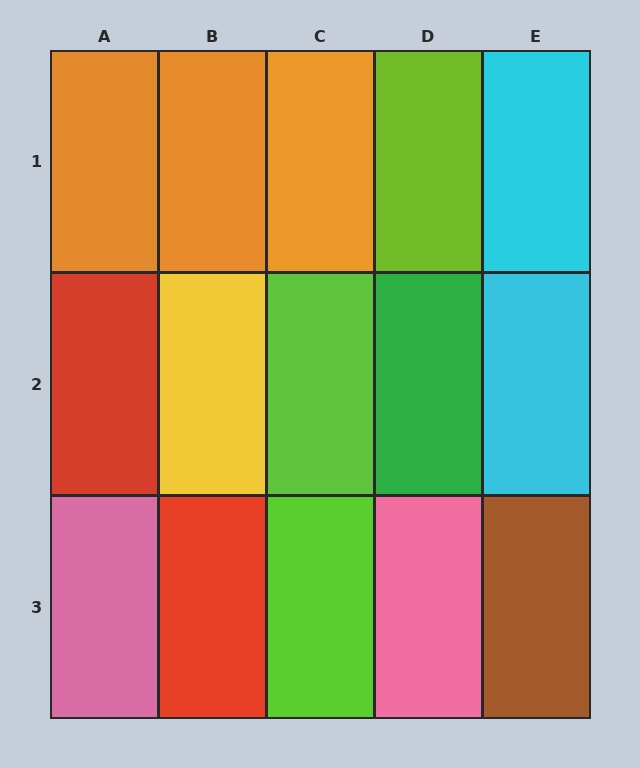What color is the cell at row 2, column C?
Lime.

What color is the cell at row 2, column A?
Red.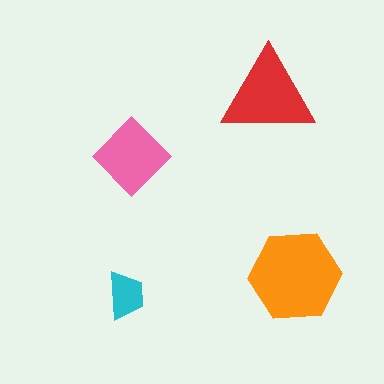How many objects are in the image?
There are 4 objects in the image.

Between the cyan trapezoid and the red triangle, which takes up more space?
The red triangle.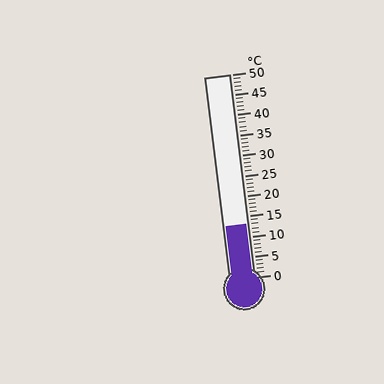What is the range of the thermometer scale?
The thermometer scale ranges from 0°C to 50°C.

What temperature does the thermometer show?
The thermometer shows approximately 13°C.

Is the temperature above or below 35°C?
The temperature is below 35°C.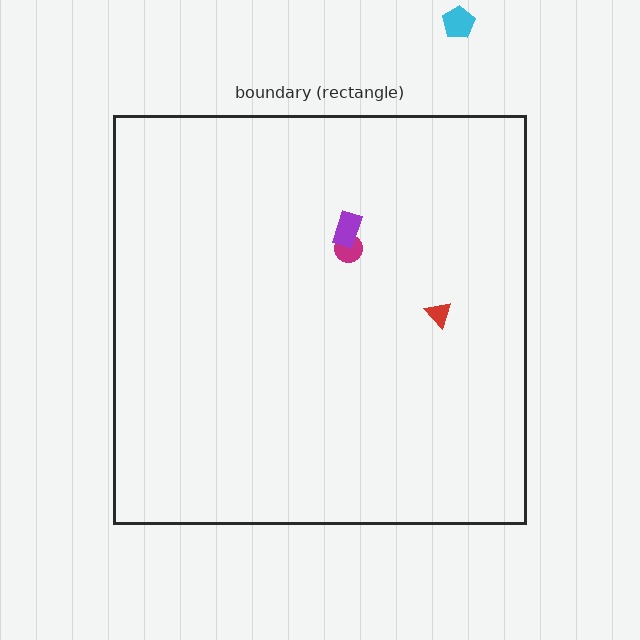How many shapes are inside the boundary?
3 inside, 1 outside.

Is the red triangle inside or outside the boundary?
Inside.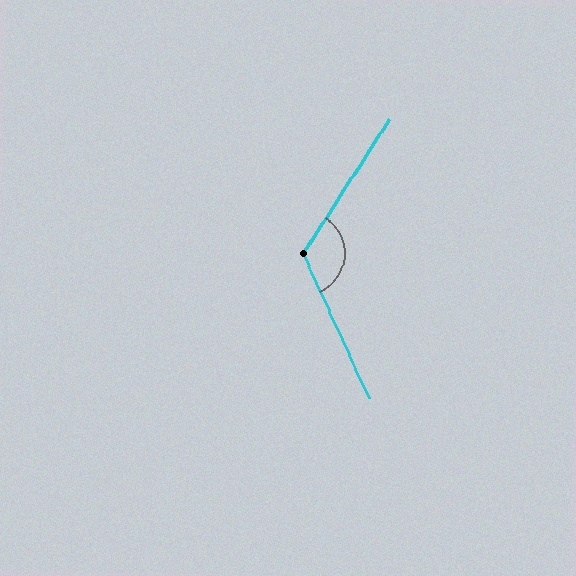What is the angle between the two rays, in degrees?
Approximately 123 degrees.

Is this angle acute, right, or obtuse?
It is obtuse.